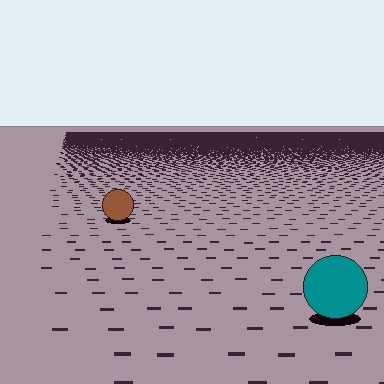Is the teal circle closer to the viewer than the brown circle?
Yes. The teal circle is closer — you can tell from the texture gradient: the ground texture is coarser near it.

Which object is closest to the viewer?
The teal circle is closest. The texture marks near it are larger and more spread out.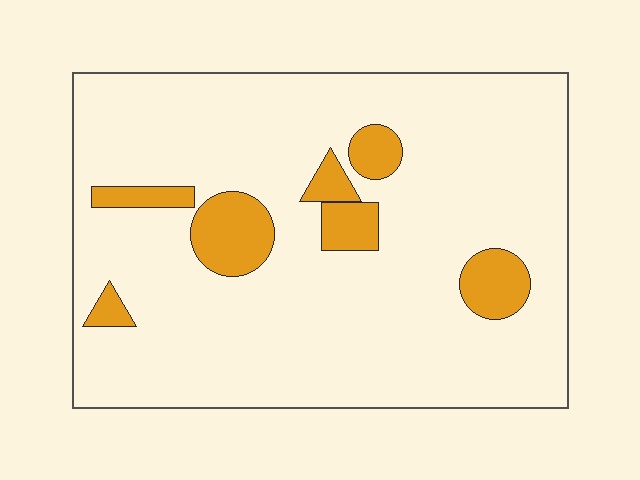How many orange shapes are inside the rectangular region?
7.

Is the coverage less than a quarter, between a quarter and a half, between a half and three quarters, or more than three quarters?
Less than a quarter.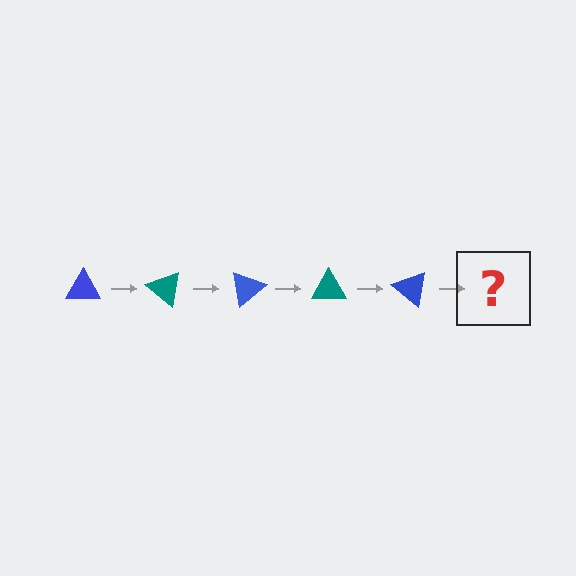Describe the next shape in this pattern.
It should be a teal triangle, rotated 200 degrees from the start.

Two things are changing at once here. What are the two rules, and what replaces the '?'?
The two rules are that it rotates 40 degrees each step and the color cycles through blue and teal. The '?' should be a teal triangle, rotated 200 degrees from the start.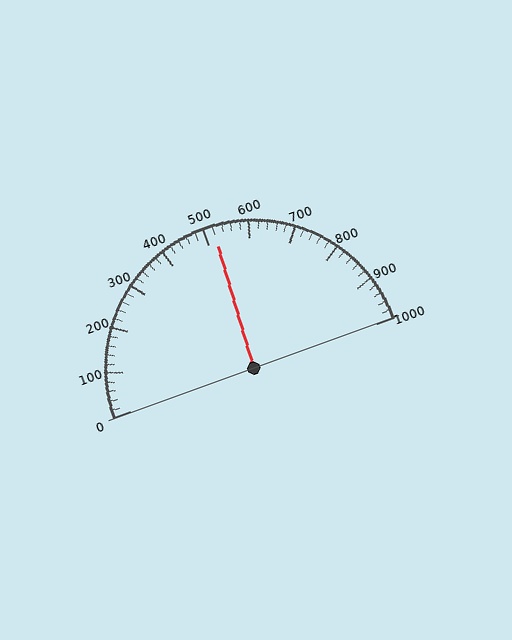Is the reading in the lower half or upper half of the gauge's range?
The reading is in the upper half of the range (0 to 1000).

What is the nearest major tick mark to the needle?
The nearest major tick mark is 500.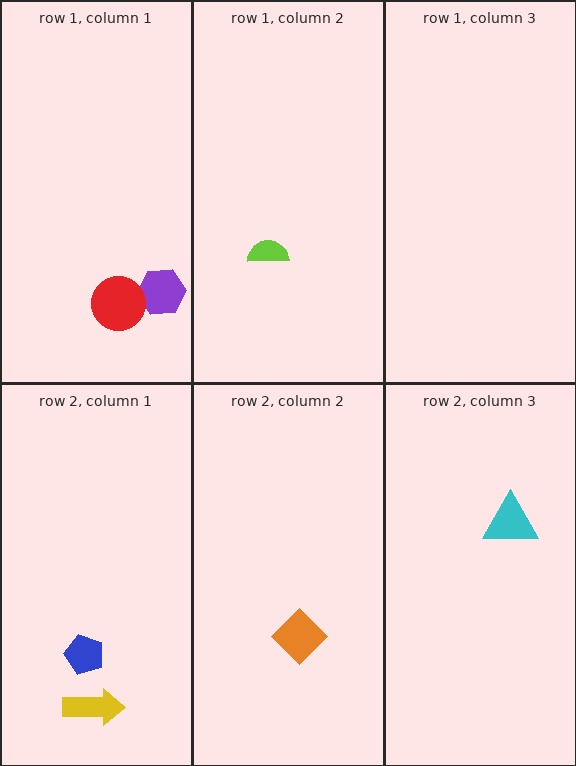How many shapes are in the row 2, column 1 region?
2.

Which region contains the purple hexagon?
The row 1, column 1 region.